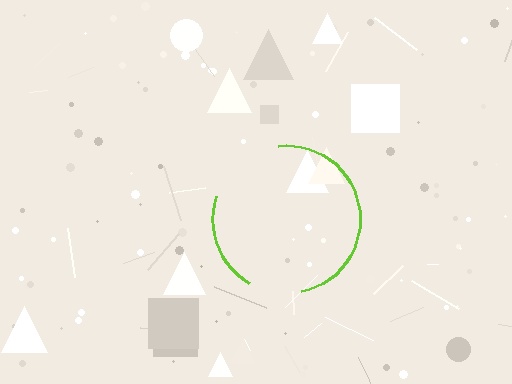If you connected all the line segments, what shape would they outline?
They would outline a circle.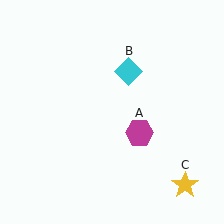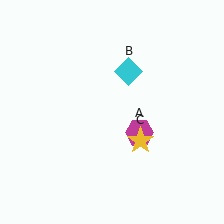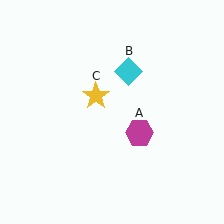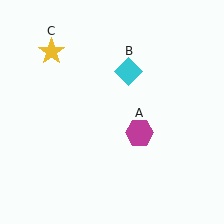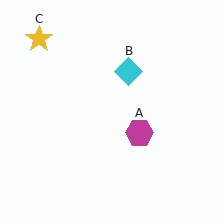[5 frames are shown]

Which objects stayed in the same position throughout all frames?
Magenta hexagon (object A) and cyan diamond (object B) remained stationary.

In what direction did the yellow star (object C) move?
The yellow star (object C) moved up and to the left.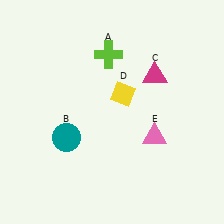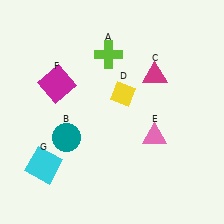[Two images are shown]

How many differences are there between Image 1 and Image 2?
There are 2 differences between the two images.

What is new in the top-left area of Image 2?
A magenta square (F) was added in the top-left area of Image 2.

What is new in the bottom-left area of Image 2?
A cyan square (G) was added in the bottom-left area of Image 2.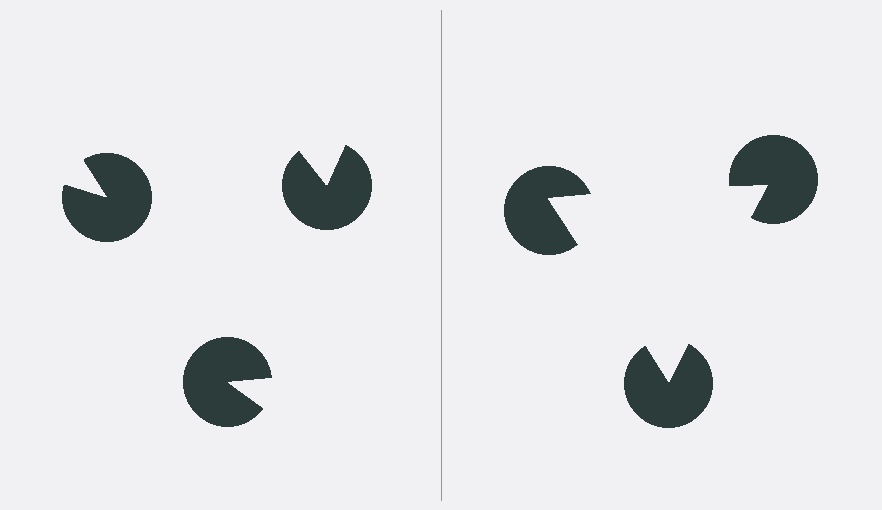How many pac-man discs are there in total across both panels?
6 — 3 on each side.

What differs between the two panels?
The pac-man discs are positioned identically on both sides; only the wedge orientations differ. On the right they align to a triangle; on the left they are misaligned.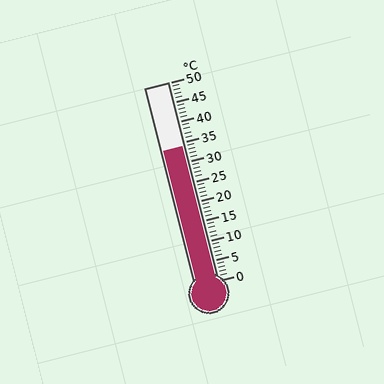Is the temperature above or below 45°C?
The temperature is below 45°C.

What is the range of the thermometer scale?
The thermometer scale ranges from 0°C to 50°C.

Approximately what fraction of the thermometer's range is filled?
The thermometer is filled to approximately 70% of its range.